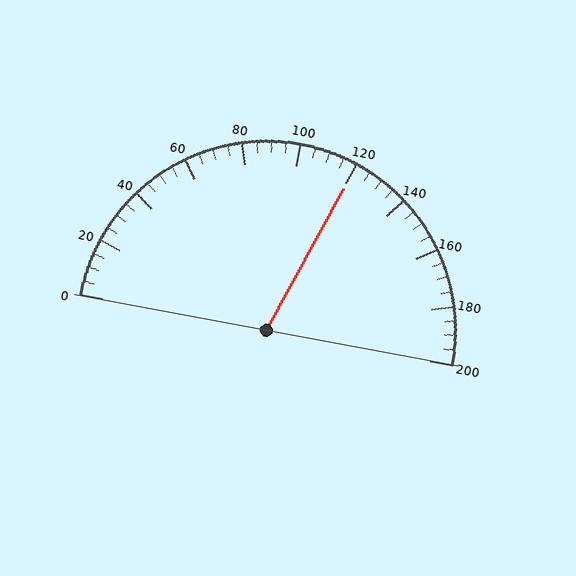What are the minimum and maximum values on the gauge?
The gauge ranges from 0 to 200.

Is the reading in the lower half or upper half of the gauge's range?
The reading is in the upper half of the range (0 to 200).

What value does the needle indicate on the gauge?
The needle indicates approximately 120.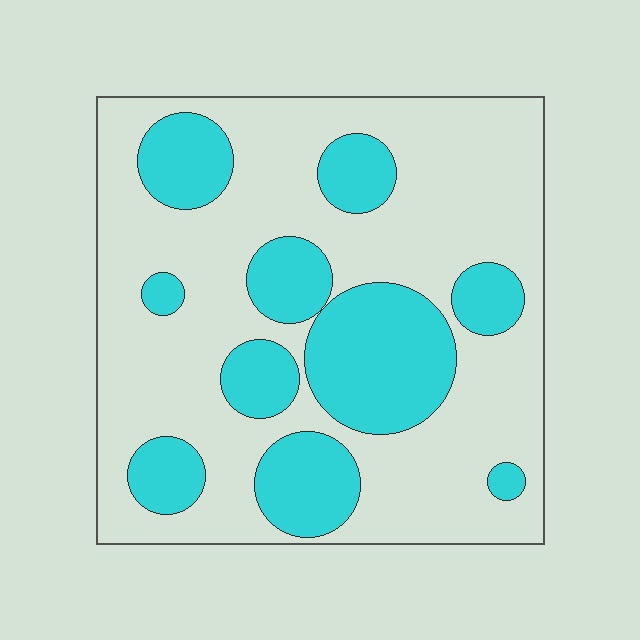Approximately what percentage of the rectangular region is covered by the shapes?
Approximately 30%.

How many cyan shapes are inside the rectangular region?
10.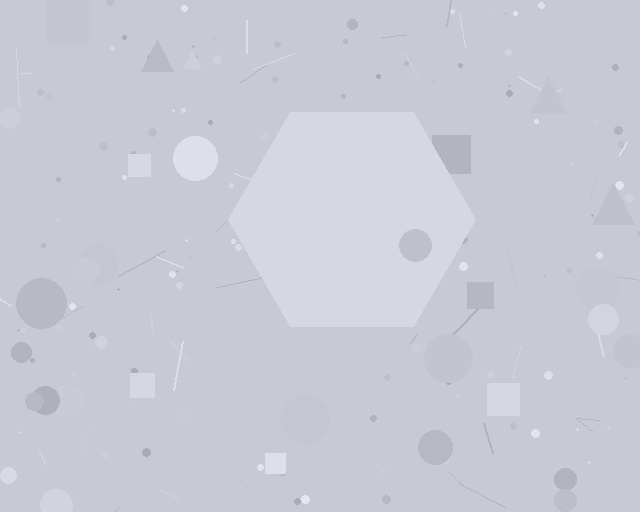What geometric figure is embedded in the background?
A hexagon is embedded in the background.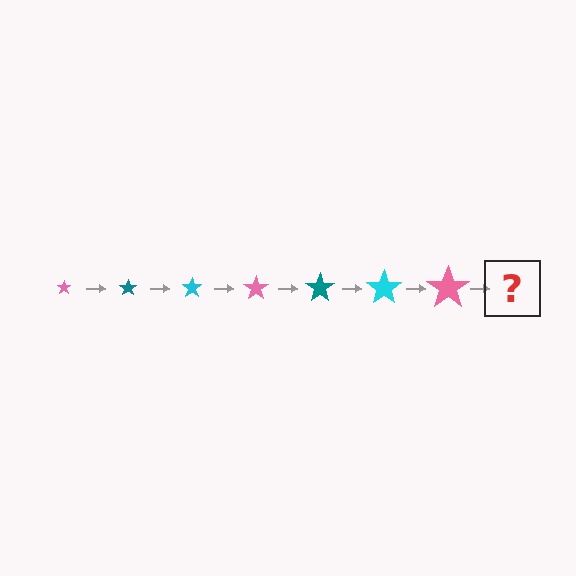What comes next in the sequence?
The next element should be a teal star, larger than the previous one.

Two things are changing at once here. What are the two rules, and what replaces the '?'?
The two rules are that the star grows larger each step and the color cycles through pink, teal, and cyan. The '?' should be a teal star, larger than the previous one.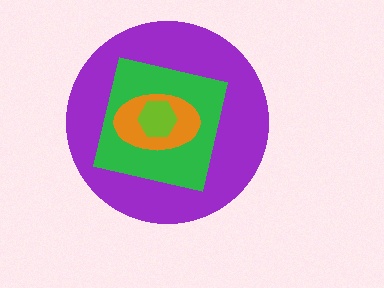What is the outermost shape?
The purple circle.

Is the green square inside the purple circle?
Yes.